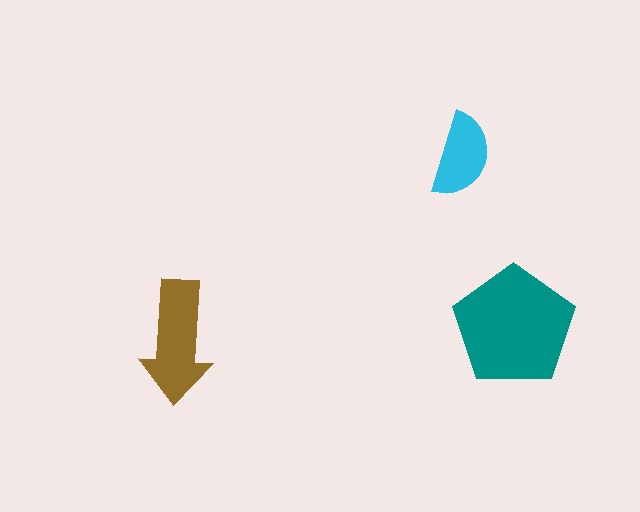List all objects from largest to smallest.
The teal pentagon, the brown arrow, the cyan semicircle.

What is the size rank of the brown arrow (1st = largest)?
2nd.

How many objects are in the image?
There are 3 objects in the image.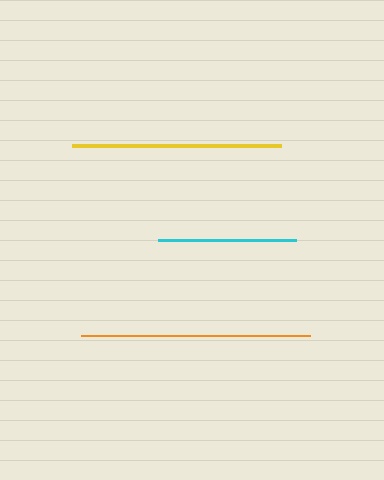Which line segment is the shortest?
The cyan line is the shortest at approximately 138 pixels.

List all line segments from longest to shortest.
From longest to shortest: orange, yellow, cyan.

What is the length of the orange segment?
The orange segment is approximately 229 pixels long.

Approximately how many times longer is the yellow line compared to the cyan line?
The yellow line is approximately 1.5 times the length of the cyan line.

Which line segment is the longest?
The orange line is the longest at approximately 229 pixels.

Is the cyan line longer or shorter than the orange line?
The orange line is longer than the cyan line.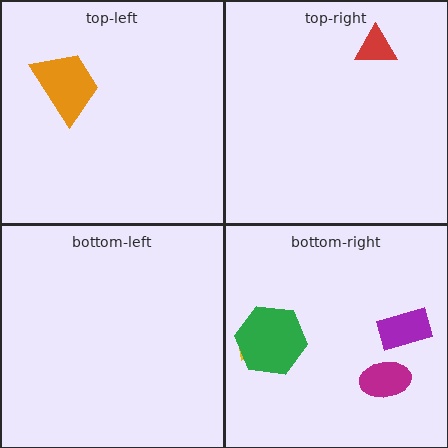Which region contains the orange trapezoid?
The top-left region.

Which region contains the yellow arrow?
The bottom-right region.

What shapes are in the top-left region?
The orange trapezoid.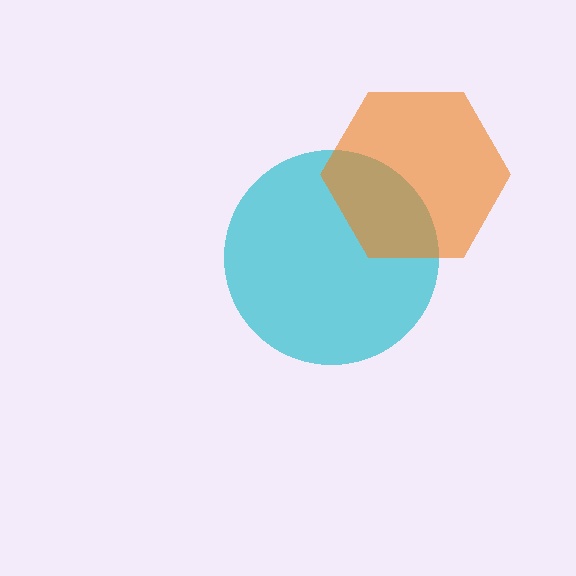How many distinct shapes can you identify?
There are 2 distinct shapes: a cyan circle, an orange hexagon.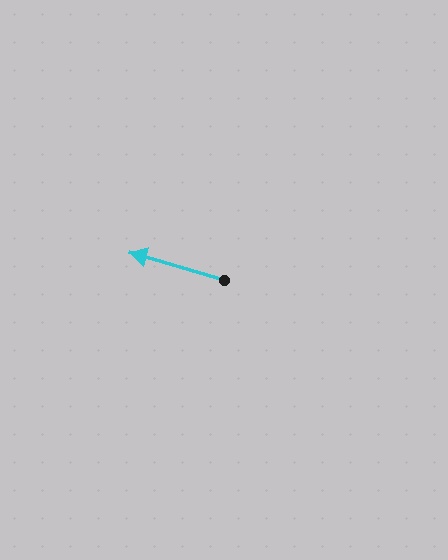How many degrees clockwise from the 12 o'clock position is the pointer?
Approximately 286 degrees.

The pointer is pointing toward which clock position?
Roughly 10 o'clock.